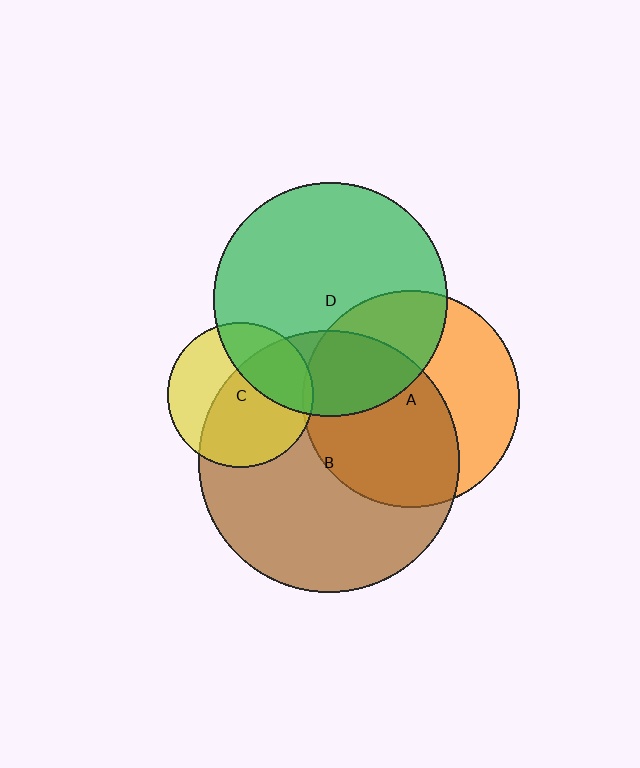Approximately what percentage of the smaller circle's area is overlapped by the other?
Approximately 35%.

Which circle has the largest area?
Circle B (brown).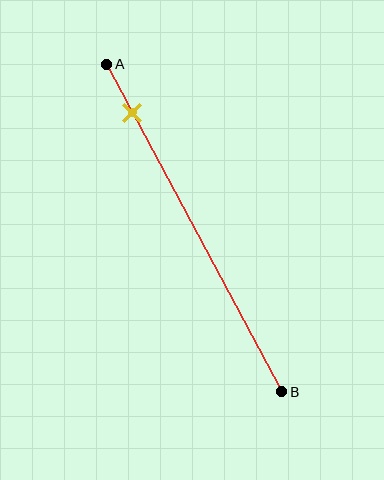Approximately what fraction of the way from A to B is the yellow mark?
The yellow mark is approximately 15% of the way from A to B.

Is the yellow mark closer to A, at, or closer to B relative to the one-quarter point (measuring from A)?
The yellow mark is closer to point A than the one-quarter point of segment AB.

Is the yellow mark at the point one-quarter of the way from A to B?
No, the mark is at about 15% from A, not at the 25% one-quarter point.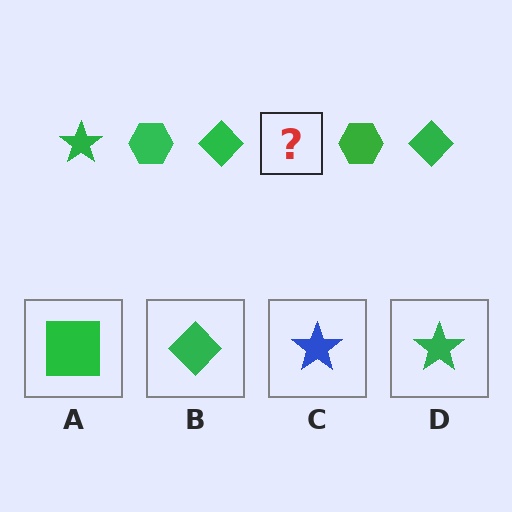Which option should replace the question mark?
Option D.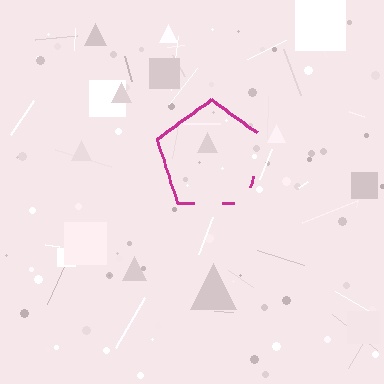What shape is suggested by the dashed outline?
The dashed outline suggests a pentagon.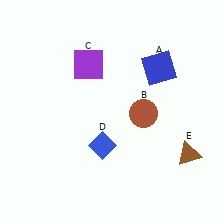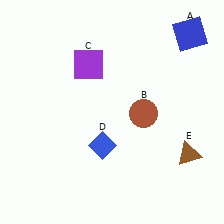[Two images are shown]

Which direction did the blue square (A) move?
The blue square (A) moved up.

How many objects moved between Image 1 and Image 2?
1 object moved between the two images.